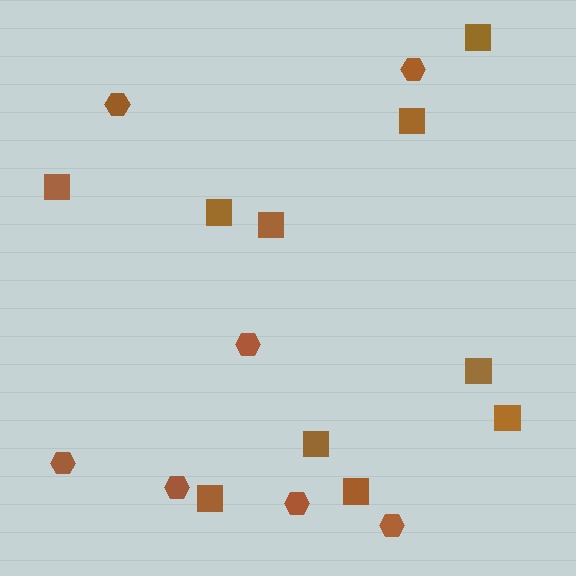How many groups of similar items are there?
There are 2 groups: one group of hexagons (7) and one group of squares (10).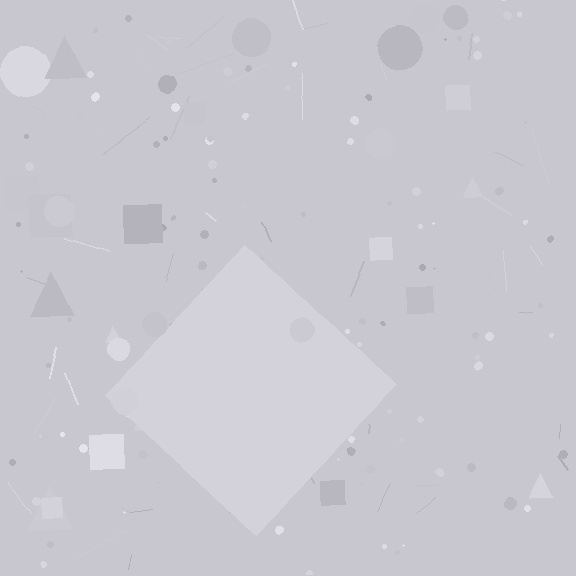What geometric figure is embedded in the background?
A diamond is embedded in the background.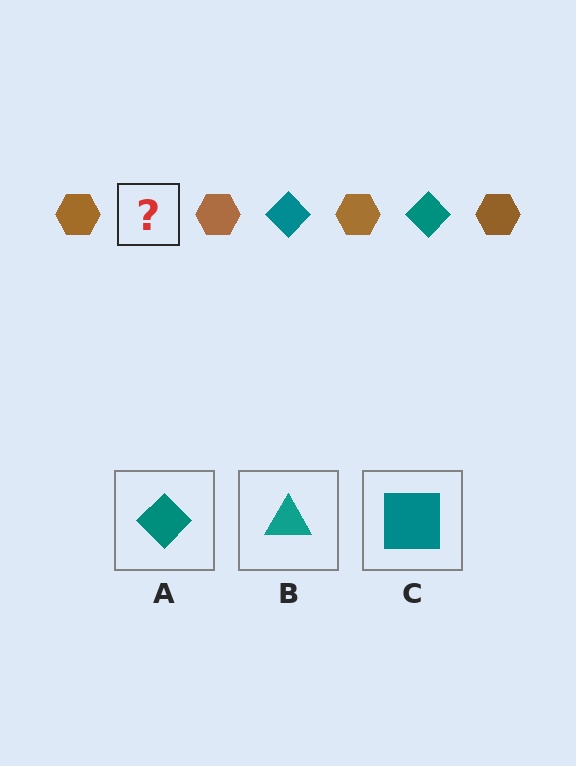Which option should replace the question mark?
Option A.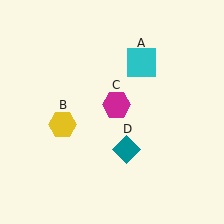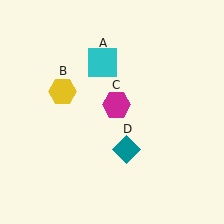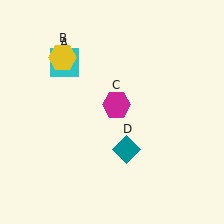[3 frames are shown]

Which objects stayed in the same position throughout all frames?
Magenta hexagon (object C) and teal diamond (object D) remained stationary.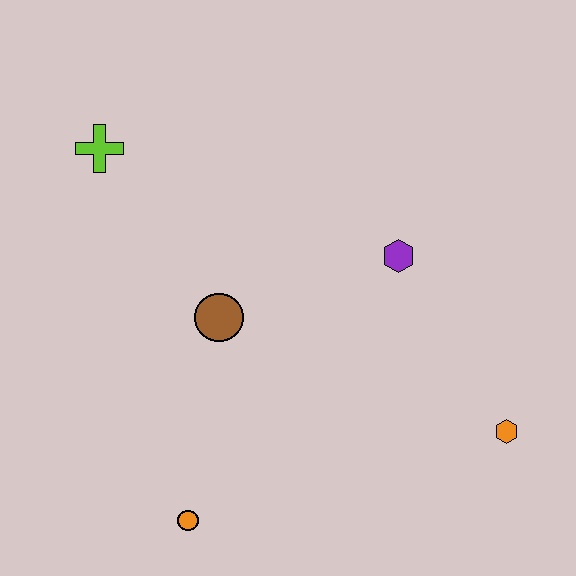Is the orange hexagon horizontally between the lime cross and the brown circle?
No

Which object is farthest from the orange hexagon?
The lime cross is farthest from the orange hexagon.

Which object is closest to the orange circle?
The brown circle is closest to the orange circle.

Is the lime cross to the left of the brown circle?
Yes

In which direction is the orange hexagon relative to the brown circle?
The orange hexagon is to the right of the brown circle.